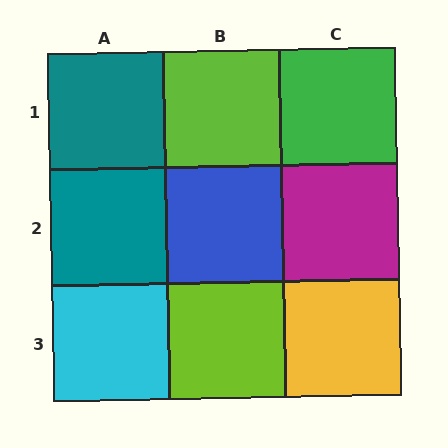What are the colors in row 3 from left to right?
Cyan, lime, yellow.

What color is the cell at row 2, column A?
Teal.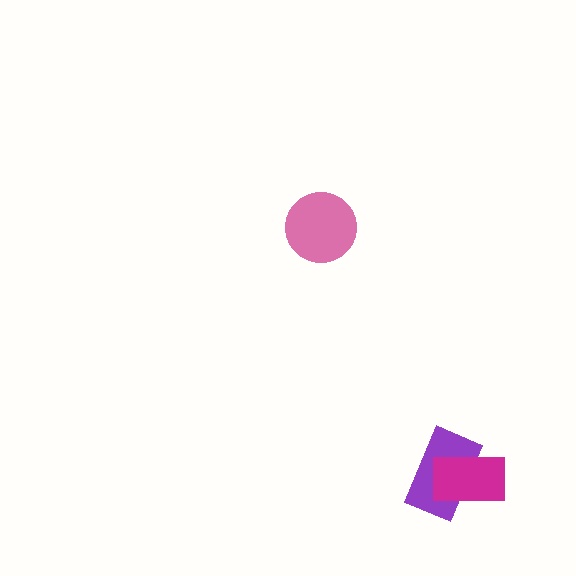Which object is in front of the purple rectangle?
The magenta rectangle is in front of the purple rectangle.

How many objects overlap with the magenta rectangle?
1 object overlaps with the magenta rectangle.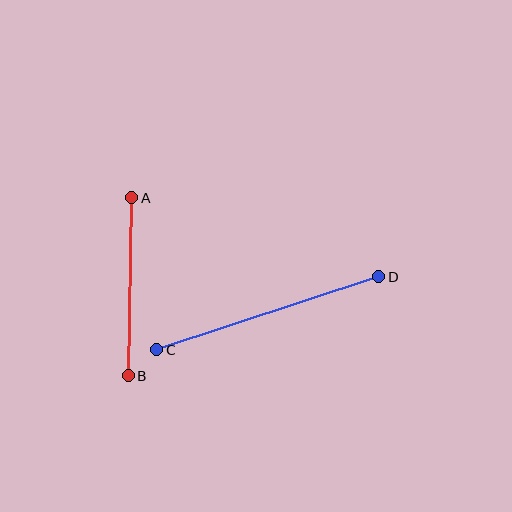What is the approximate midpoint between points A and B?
The midpoint is at approximately (130, 287) pixels.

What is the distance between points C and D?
The distance is approximately 234 pixels.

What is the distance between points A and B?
The distance is approximately 178 pixels.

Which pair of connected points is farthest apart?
Points C and D are farthest apart.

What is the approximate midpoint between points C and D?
The midpoint is at approximately (268, 313) pixels.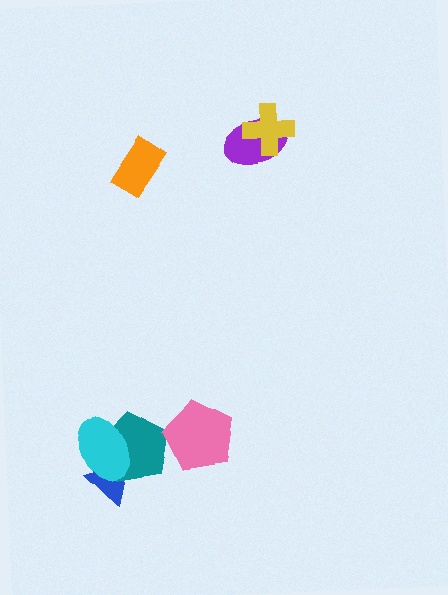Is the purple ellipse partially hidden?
Yes, it is partially covered by another shape.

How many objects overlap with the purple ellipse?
1 object overlaps with the purple ellipse.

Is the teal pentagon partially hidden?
Yes, it is partially covered by another shape.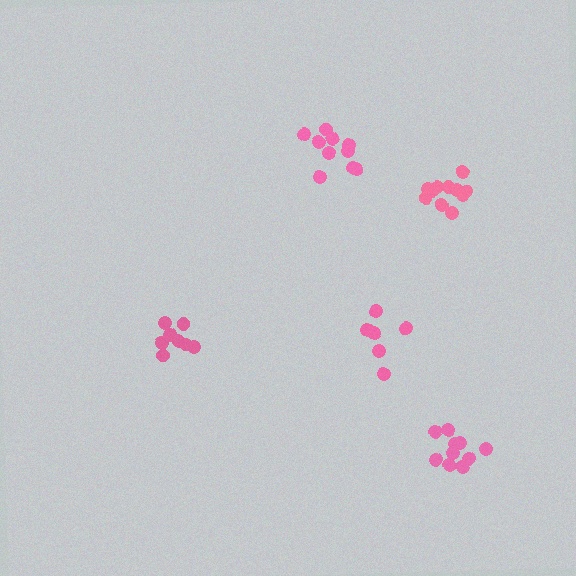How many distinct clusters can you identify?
There are 5 distinct clusters.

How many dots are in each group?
Group 1: 11 dots, Group 2: 6 dots, Group 3: 10 dots, Group 4: 10 dots, Group 5: 8 dots (45 total).